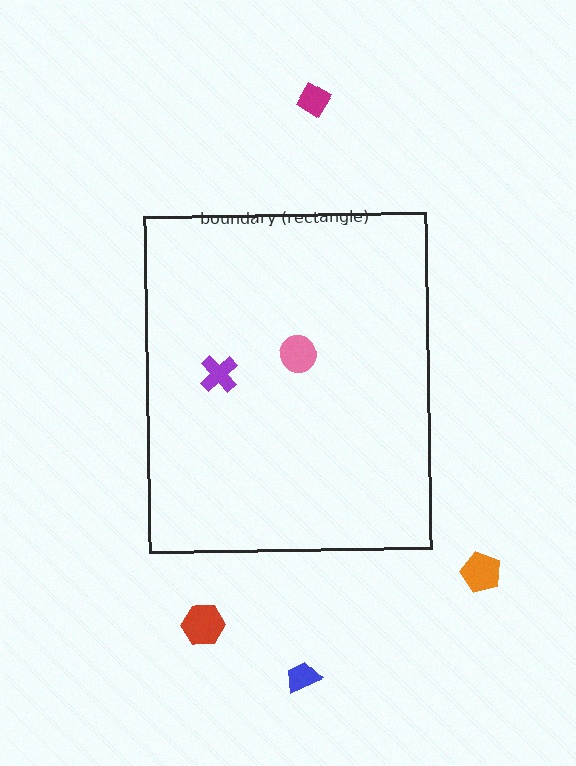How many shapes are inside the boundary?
2 inside, 4 outside.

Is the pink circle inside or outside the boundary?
Inside.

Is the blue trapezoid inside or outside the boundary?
Outside.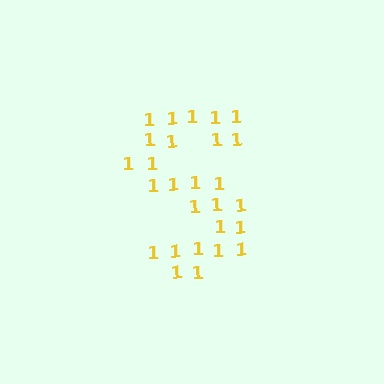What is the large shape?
The large shape is the letter S.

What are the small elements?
The small elements are digit 1's.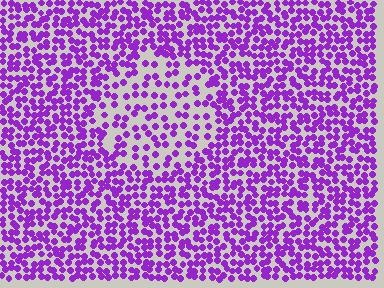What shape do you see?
I see a circle.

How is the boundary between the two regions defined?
The boundary is defined by a change in element density (approximately 1.9x ratio). All elements are the same color, size, and shape.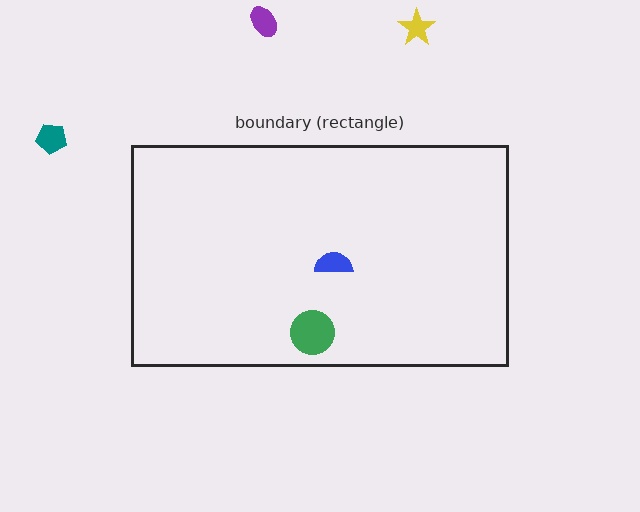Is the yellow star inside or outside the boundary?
Outside.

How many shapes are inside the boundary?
2 inside, 3 outside.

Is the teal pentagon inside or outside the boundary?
Outside.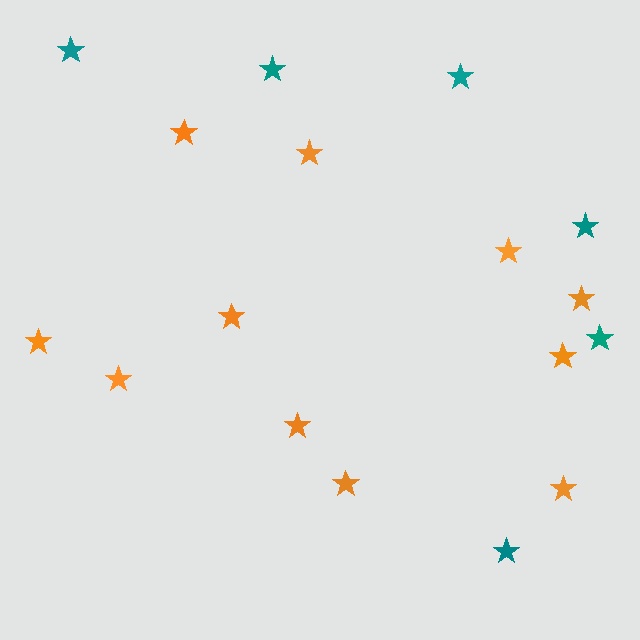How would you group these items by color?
There are 2 groups: one group of teal stars (6) and one group of orange stars (11).